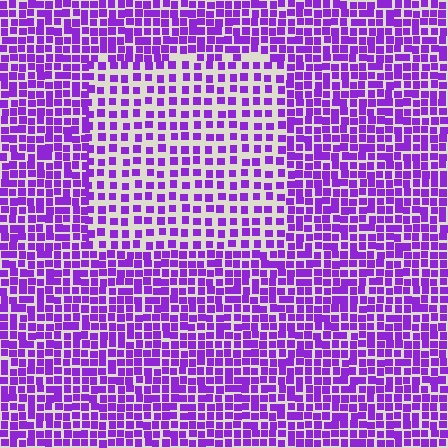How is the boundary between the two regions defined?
The boundary is defined by a change in element density (approximately 1.8x ratio). All elements are the same color, size, and shape.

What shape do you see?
I see a rectangle.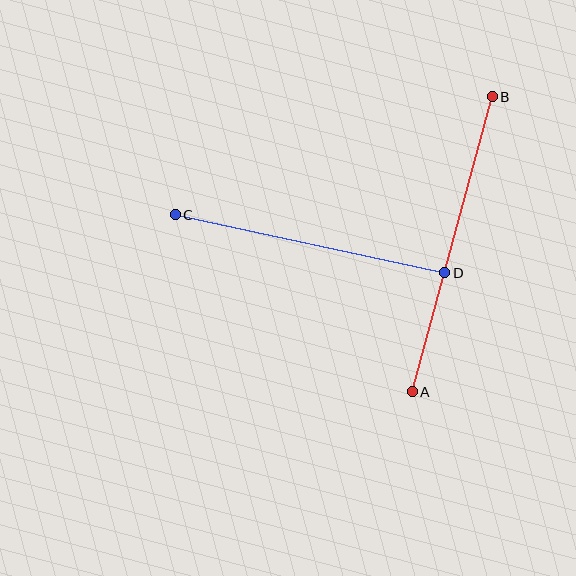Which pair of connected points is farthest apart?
Points A and B are farthest apart.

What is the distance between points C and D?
The distance is approximately 276 pixels.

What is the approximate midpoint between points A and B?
The midpoint is at approximately (452, 244) pixels.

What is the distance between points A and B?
The distance is approximately 306 pixels.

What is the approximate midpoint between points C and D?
The midpoint is at approximately (310, 244) pixels.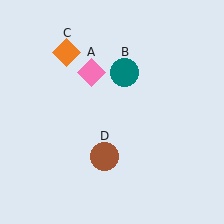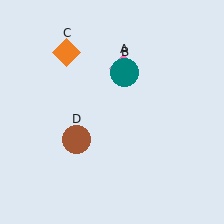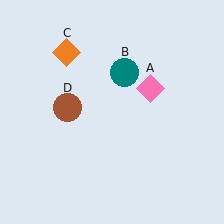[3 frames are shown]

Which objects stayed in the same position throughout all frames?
Teal circle (object B) and orange diamond (object C) remained stationary.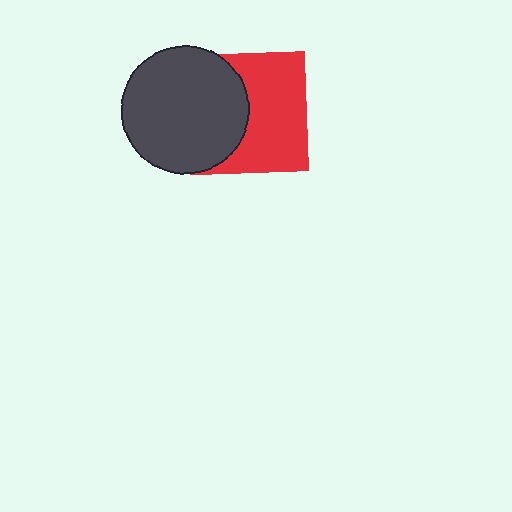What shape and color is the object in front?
The object in front is a dark gray circle.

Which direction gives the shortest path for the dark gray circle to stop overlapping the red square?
Moving left gives the shortest separation.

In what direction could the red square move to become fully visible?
The red square could move right. That would shift it out from behind the dark gray circle entirely.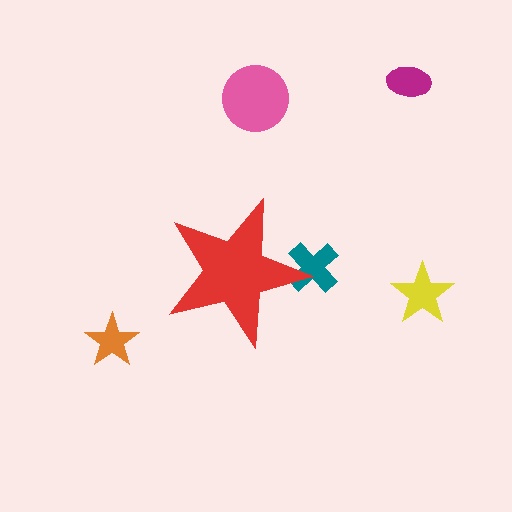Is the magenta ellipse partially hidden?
No, the magenta ellipse is fully visible.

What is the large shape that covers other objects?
A red star.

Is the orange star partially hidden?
No, the orange star is fully visible.